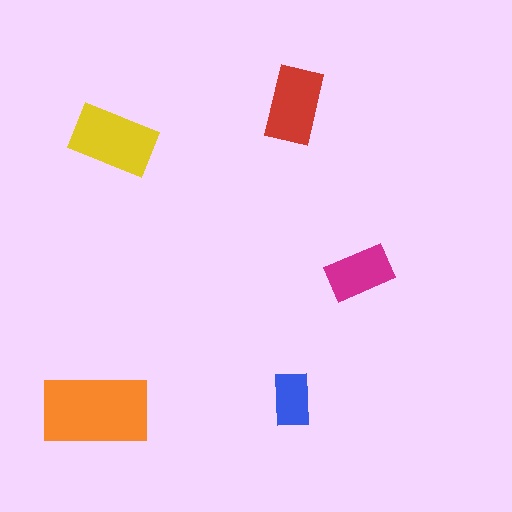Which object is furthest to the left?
The orange rectangle is leftmost.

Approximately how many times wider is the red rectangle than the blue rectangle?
About 1.5 times wider.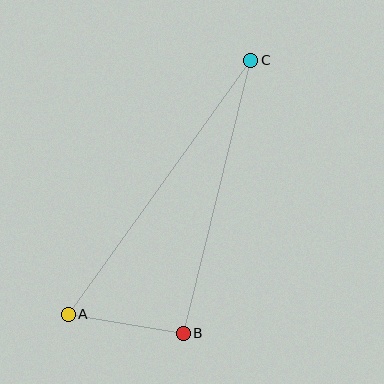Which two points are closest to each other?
Points A and B are closest to each other.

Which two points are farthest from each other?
Points A and C are farthest from each other.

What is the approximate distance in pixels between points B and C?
The distance between B and C is approximately 281 pixels.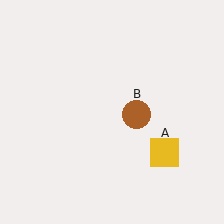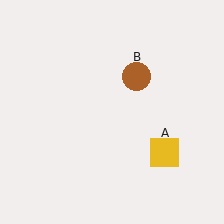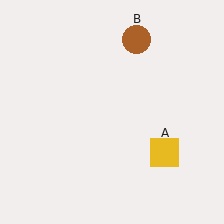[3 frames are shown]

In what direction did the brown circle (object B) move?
The brown circle (object B) moved up.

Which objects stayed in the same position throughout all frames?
Yellow square (object A) remained stationary.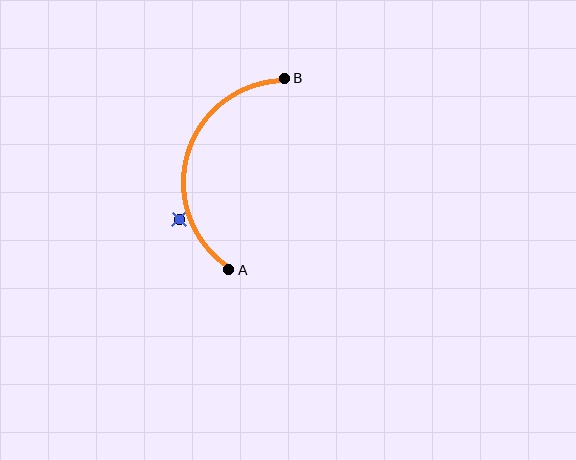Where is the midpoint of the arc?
The arc midpoint is the point on the curve farthest from the straight line joining A and B. It sits to the left of that line.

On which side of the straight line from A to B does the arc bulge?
The arc bulges to the left of the straight line connecting A and B.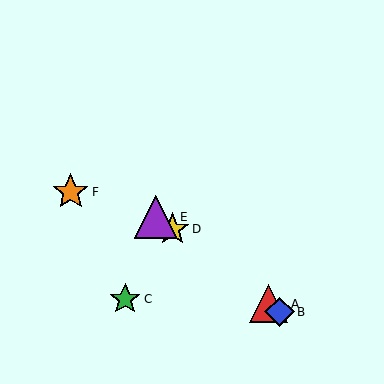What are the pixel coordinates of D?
Object D is at (172, 229).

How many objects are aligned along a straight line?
4 objects (A, B, D, E) are aligned along a straight line.